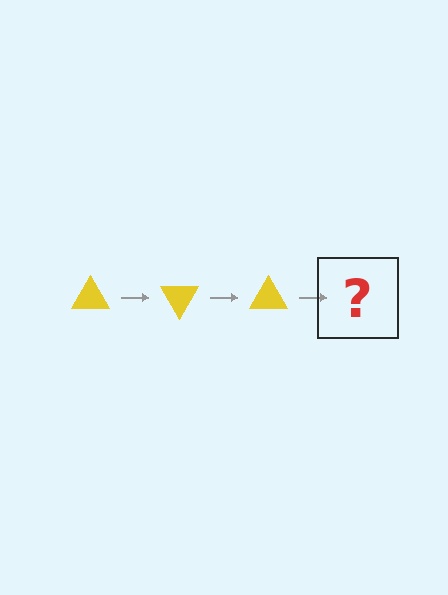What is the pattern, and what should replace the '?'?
The pattern is that the triangle rotates 60 degrees each step. The '?' should be a yellow triangle rotated 180 degrees.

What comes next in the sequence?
The next element should be a yellow triangle rotated 180 degrees.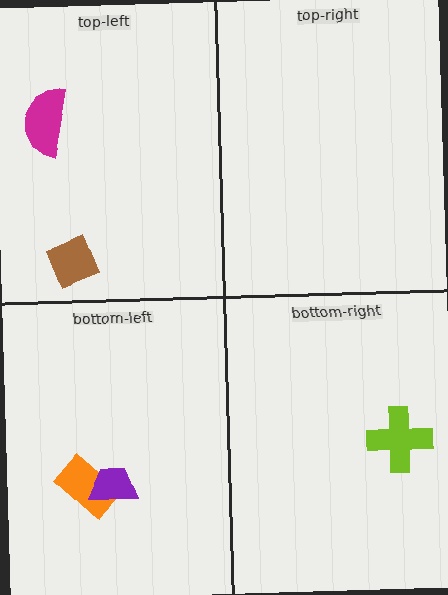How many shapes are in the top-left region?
2.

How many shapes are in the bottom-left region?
2.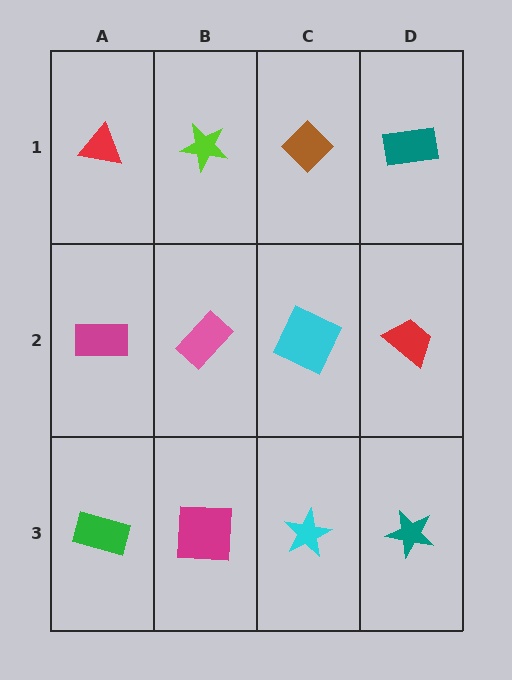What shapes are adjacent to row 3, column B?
A pink rectangle (row 2, column B), a green rectangle (row 3, column A), a cyan star (row 3, column C).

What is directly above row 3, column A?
A magenta rectangle.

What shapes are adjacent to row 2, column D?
A teal rectangle (row 1, column D), a teal star (row 3, column D), a cyan square (row 2, column C).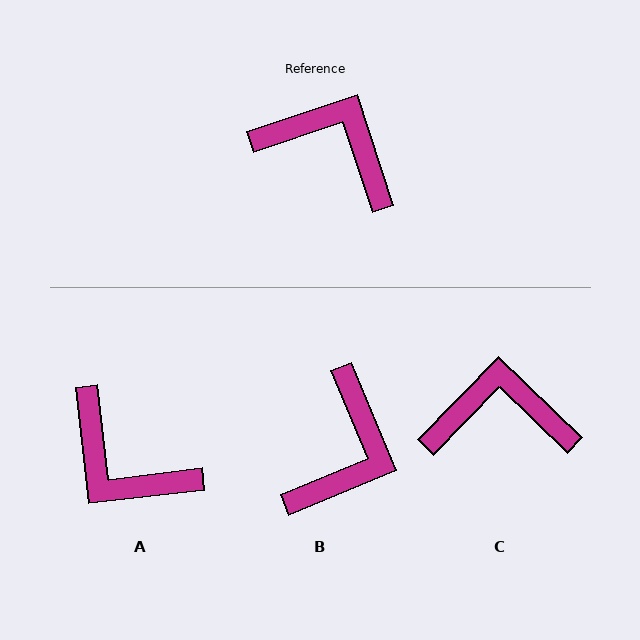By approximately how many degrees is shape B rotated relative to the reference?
Approximately 86 degrees clockwise.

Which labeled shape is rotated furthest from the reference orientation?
A, about 168 degrees away.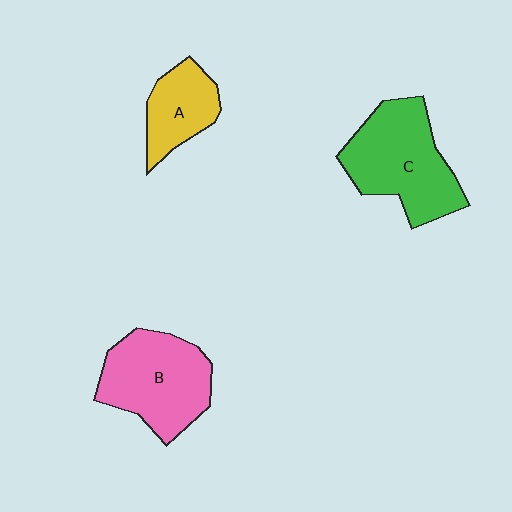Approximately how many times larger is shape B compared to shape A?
Approximately 1.7 times.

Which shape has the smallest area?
Shape A (yellow).